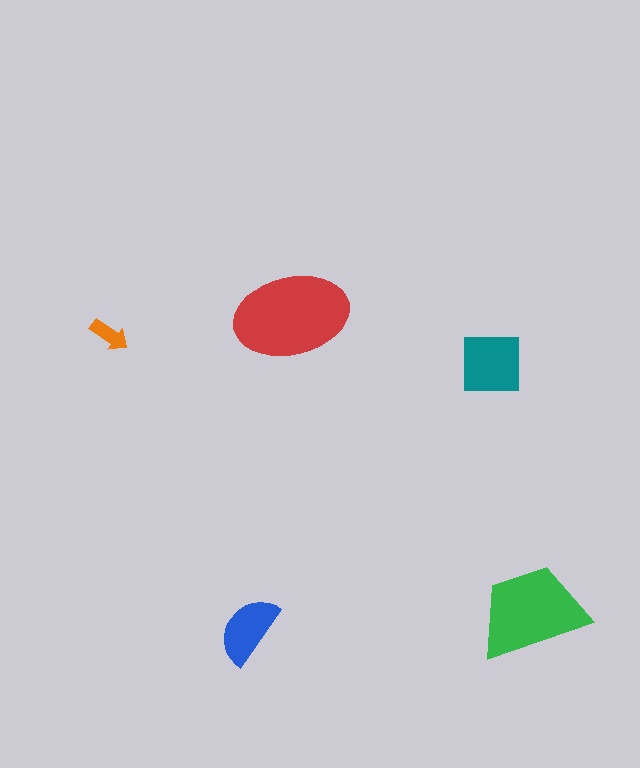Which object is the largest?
The red ellipse.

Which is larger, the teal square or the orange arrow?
The teal square.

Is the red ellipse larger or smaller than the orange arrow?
Larger.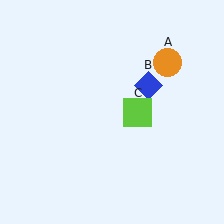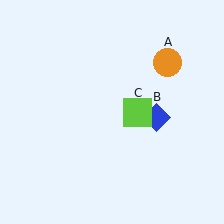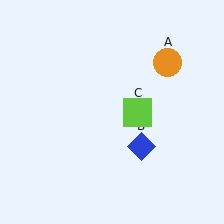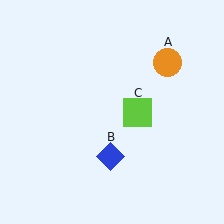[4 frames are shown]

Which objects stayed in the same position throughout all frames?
Orange circle (object A) and lime square (object C) remained stationary.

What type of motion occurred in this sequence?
The blue diamond (object B) rotated clockwise around the center of the scene.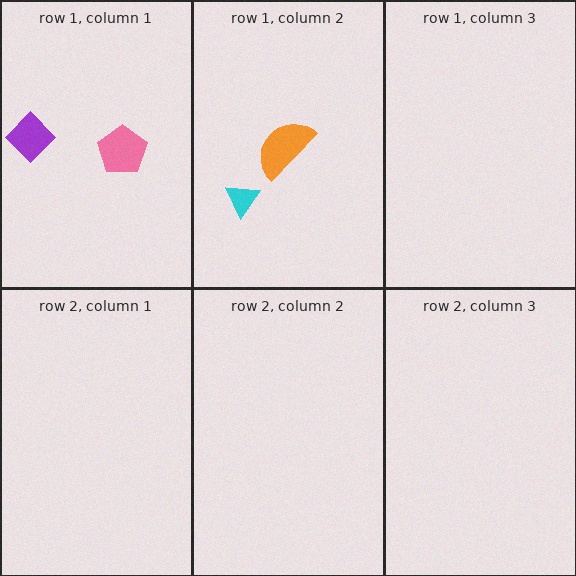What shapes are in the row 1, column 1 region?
The pink pentagon, the purple diamond.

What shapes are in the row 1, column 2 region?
The orange semicircle, the cyan triangle.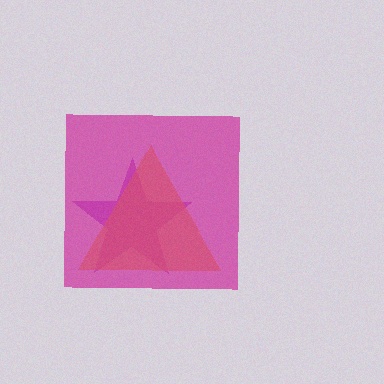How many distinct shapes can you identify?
There are 3 distinct shapes: a purple star, an orange triangle, a magenta square.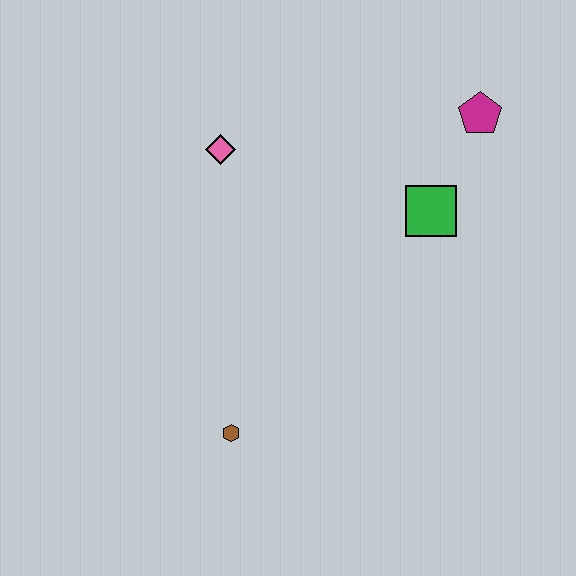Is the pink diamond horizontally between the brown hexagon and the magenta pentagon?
No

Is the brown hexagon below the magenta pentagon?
Yes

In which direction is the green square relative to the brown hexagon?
The green square is above the brown hexagon.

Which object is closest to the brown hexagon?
The pink diamond is closest to the brown hexagon.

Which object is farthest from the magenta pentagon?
The brown hexagon is farthest from the magenta pentagon.